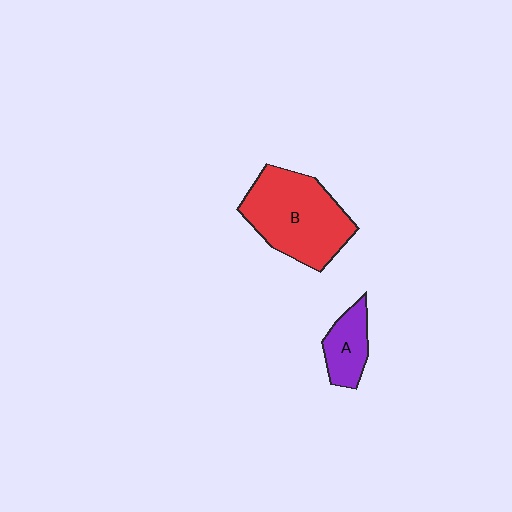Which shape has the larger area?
Shape B (red).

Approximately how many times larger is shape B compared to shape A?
Approximately 2.5 times.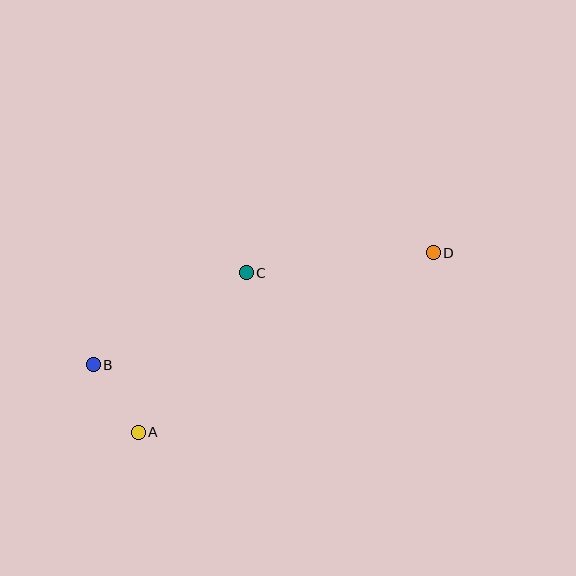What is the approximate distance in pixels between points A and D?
The distance between A and D is approximately 345 pixels.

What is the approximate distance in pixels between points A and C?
The distance between A and C is approximately 192 pixels.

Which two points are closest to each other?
Points A and B are closest to each other.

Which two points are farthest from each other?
Points B and D are farthest from each other.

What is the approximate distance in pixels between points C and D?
The distance between C and D is approximately 188 pixels.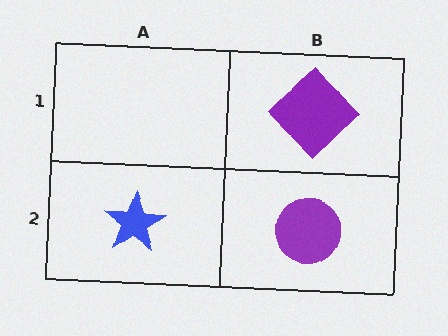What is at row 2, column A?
A blue star.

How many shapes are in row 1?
1 shape.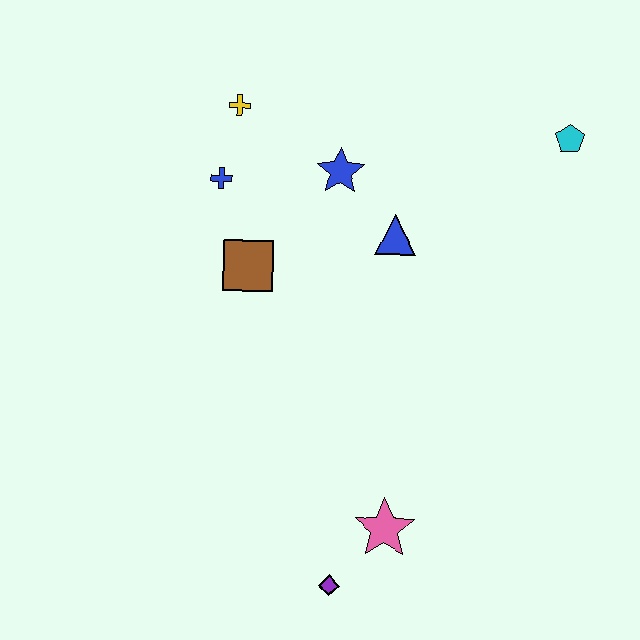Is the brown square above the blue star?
No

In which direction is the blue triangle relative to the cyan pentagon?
The blue triangle is to the left of the cyan pentagon.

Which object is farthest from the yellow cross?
The purple diamond is farthest from the yellow cross.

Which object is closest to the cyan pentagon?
The blue triangle is closest to the cyan pentagon.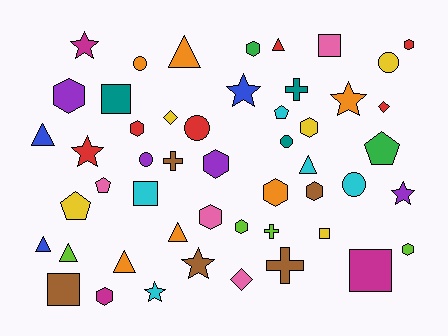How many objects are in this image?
There are 50 objects.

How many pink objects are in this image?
There are 4 pink objects.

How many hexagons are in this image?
There are 12 hexagons.